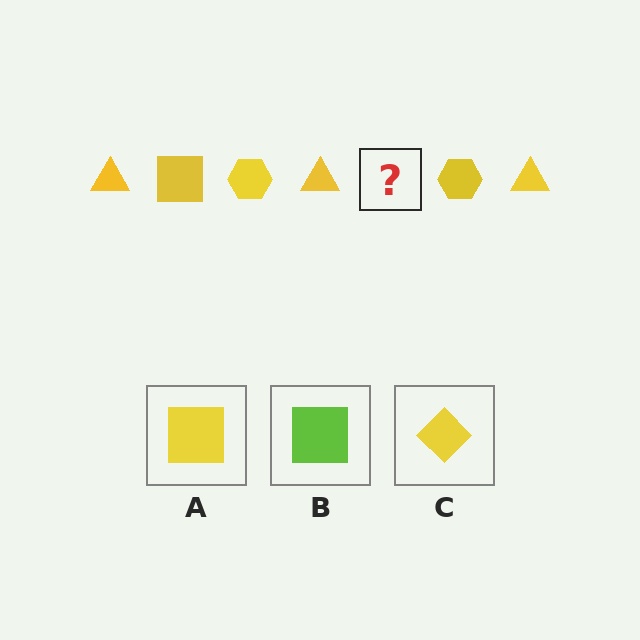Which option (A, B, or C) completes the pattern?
A.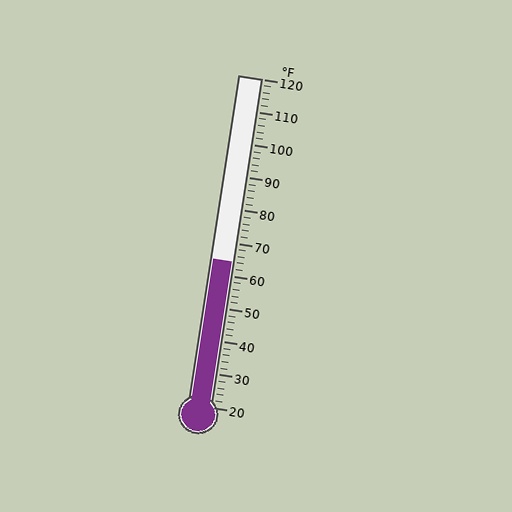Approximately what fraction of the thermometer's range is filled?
The thermometer is filled to approximately 45% of its range.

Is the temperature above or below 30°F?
The temperature is above 30°F.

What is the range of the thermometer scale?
The thermometer scale ranges from 20°F to 120°F.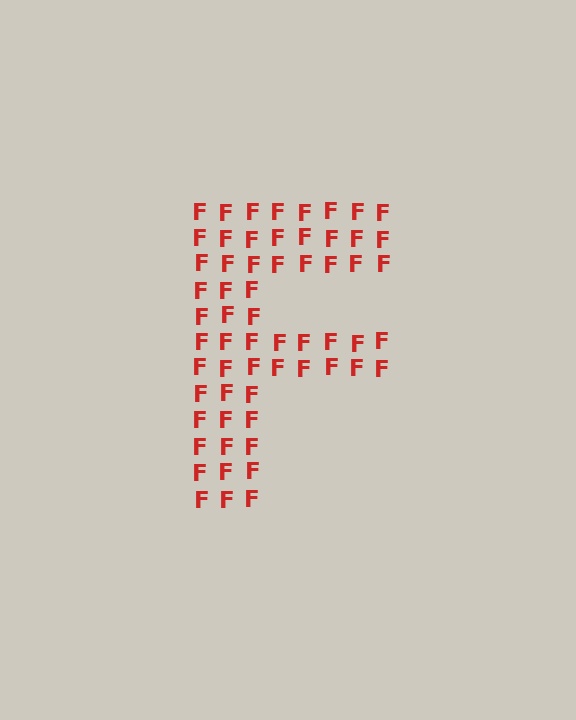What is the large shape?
The large shape is the letter F.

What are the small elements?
The small elements are letter F's.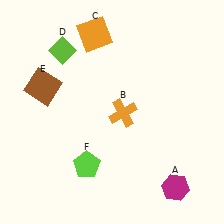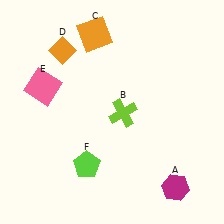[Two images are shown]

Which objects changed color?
B changed from orange to lime. D changed from lime to orange. E changed from brown to pink.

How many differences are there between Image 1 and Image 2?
There are 3 differences between the two images.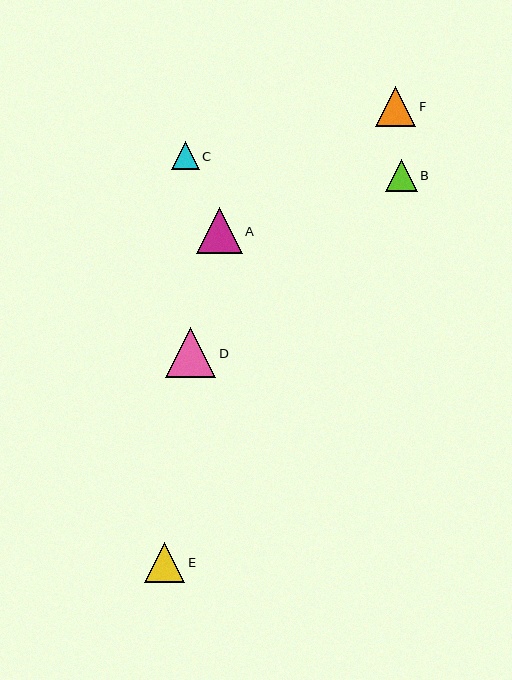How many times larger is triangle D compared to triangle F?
Triangle D is approximately 1.3 times the size of triangle F.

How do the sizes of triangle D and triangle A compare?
Triangle D and triangle A are approximately the same size.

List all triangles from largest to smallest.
From largest to smallest: D, A, E, F, B, C.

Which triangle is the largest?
Triangle D is the largest with a size of approximately 50 pixels.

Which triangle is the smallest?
Triangle C is the smallest with a size of approximately 28 pixels.